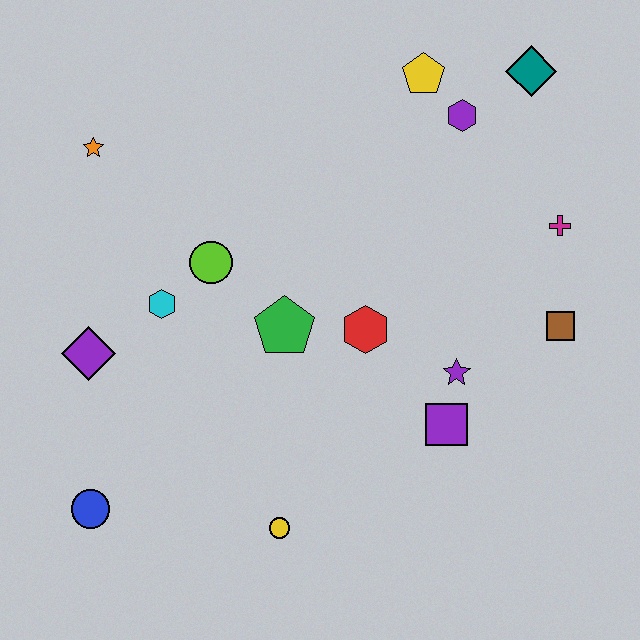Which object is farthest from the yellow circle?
The teal diamond is farthest from the yellow circle.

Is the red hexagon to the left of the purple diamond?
No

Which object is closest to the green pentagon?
The red hexagon is closest to the green pentagon.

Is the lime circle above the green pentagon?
Yes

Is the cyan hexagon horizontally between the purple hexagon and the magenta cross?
No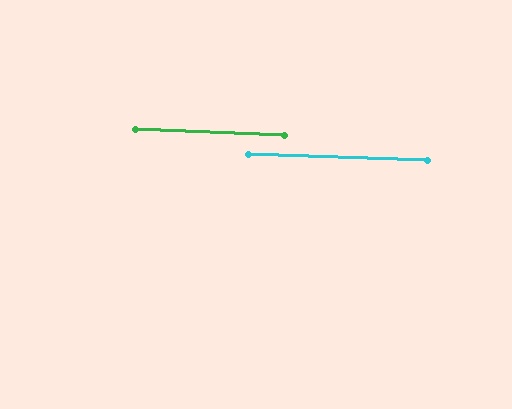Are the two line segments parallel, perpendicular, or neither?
Parallel — their directions differ by only 0.0°.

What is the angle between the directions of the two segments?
Approximately 0 degrees.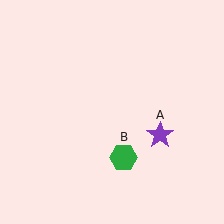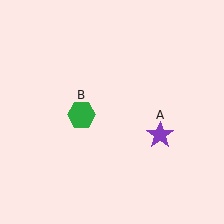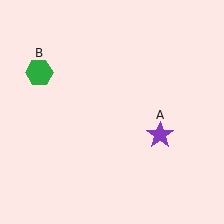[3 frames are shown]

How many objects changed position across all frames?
1 object changed position: green hexagon (object B).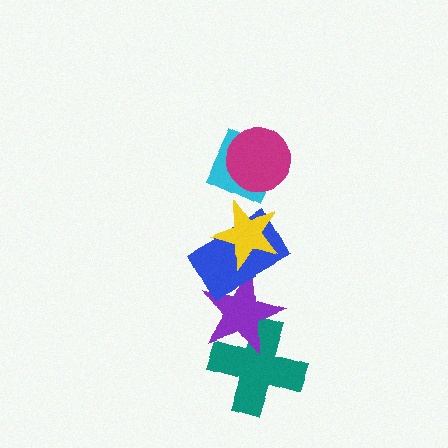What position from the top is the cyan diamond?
The cyan diamond is 2nd from the top.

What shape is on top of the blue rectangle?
The yellow star is on top of the blue rectangle.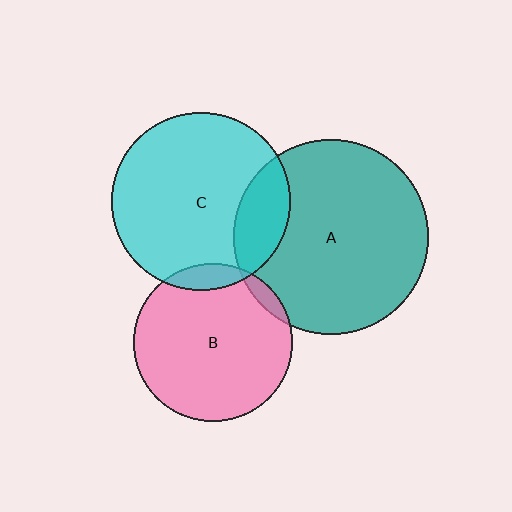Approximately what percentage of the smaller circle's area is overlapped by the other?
Approximately 10%.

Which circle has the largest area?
Circle A (teal).